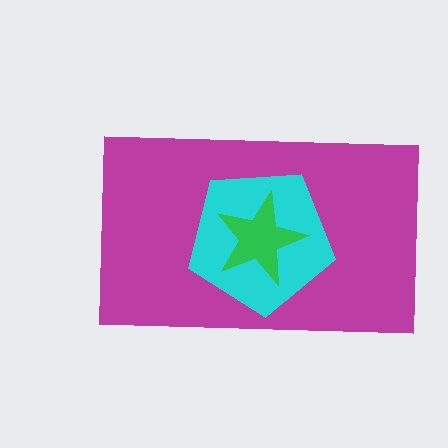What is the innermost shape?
The green star.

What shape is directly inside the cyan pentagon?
The green star.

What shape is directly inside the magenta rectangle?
The cyan pentagon.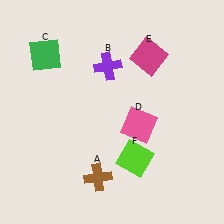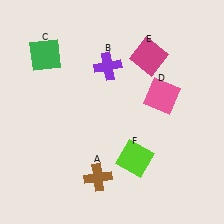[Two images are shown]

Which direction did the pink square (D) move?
The pink square (D) moved up.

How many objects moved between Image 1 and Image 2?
1 object moved between the two images.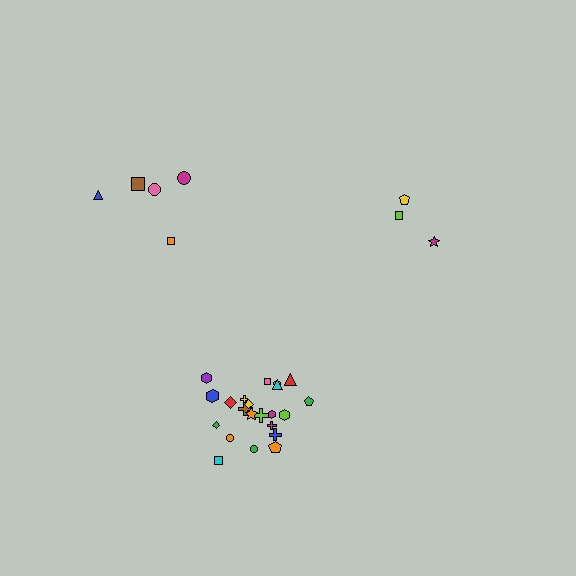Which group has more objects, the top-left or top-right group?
The top-left group.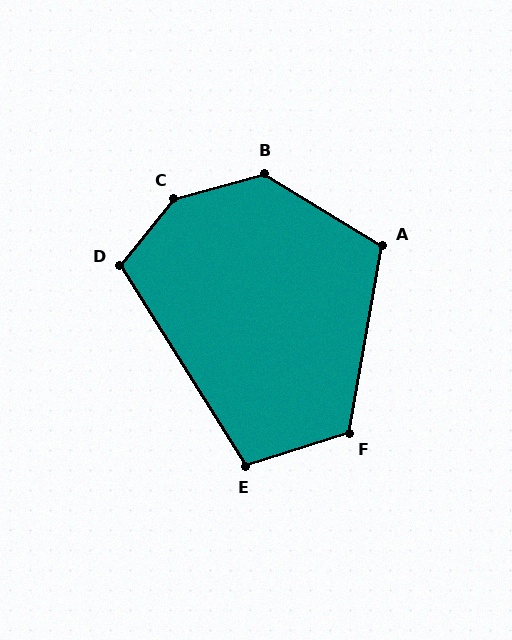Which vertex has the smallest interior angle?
E, at approximately 104 degrees.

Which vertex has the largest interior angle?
C, at approximately 144 degrees.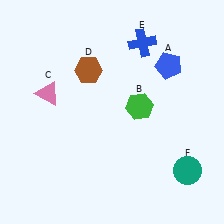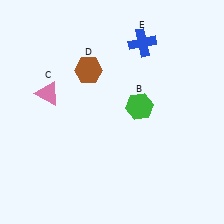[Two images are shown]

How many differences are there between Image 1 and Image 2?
There are 2 differences between the two images.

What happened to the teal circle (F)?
The teal circle (F) was removed in Image 2. It was in the bottom-right area of Image 1.